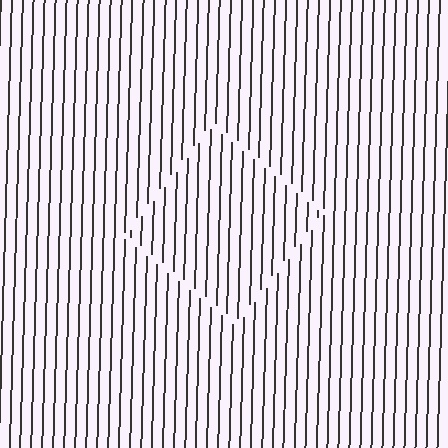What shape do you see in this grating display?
An illusory square. The interior of the shape contains the same grating, shifted by half a period — the contour is defined by the phase discontinuity where line-ends from the inner and outer gratings abut.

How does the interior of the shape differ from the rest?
The interior of the shape contains the same grating, shifted by half a period — the contour is defined by the phase discontinuity where line-ends from the inner and outer gratings abut.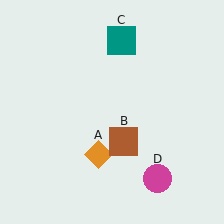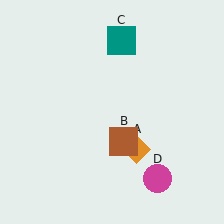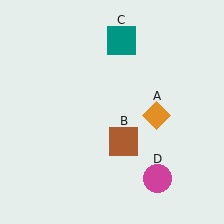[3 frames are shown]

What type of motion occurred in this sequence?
The orange diamond (object A) rotated counterclockwise around the center of the scene.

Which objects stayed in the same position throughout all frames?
Brown square (object B) and teal square (object C) and magenta circle (object D) remained stationary.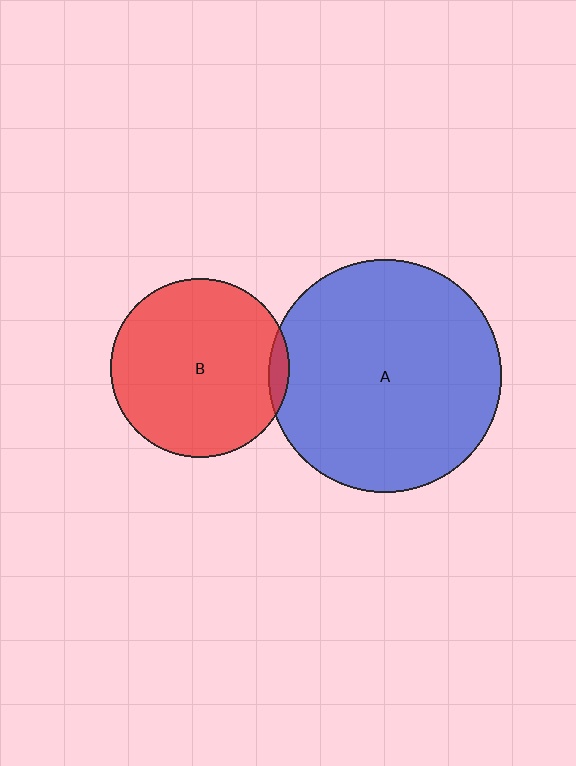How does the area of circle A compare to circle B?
Approximately 1.7 times.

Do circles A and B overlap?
Yes.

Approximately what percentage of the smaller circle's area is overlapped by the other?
Approximately 5%.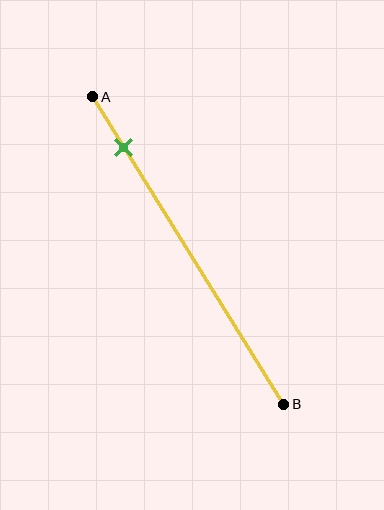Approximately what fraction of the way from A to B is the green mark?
The green mark is approximately 15% of the way from A to B.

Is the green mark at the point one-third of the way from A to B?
No, the mark is at about 15% from A, not at the 33% one-third point.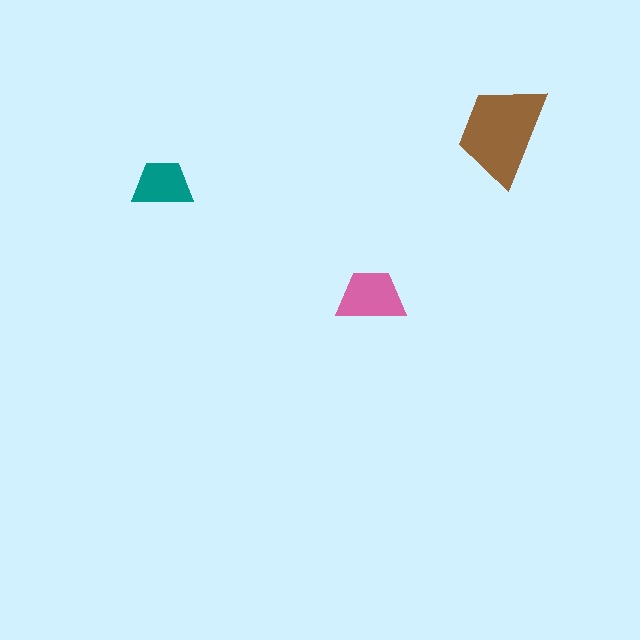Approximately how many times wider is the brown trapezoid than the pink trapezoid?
About 1.5 times wider.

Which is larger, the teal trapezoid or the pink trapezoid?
The pink one.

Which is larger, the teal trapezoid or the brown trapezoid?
The brown one.